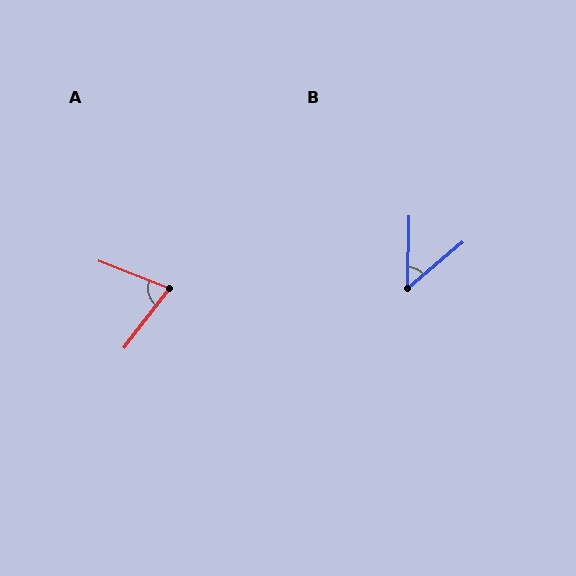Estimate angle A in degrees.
Approximately 74 degrees.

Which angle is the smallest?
B, at approximately 49 degrees.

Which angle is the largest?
A, at approximately 74 degrees.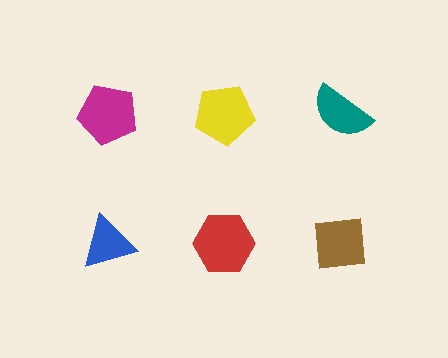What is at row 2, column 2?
A red hexagon.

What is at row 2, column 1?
A blue triangle.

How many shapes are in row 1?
3 shapes.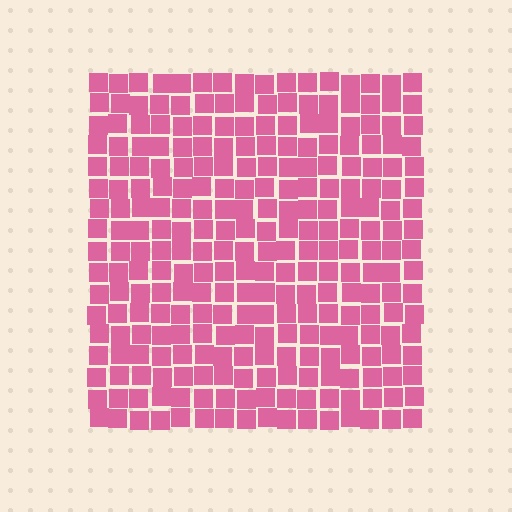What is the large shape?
The large shape is a square.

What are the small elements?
The small elements are squares.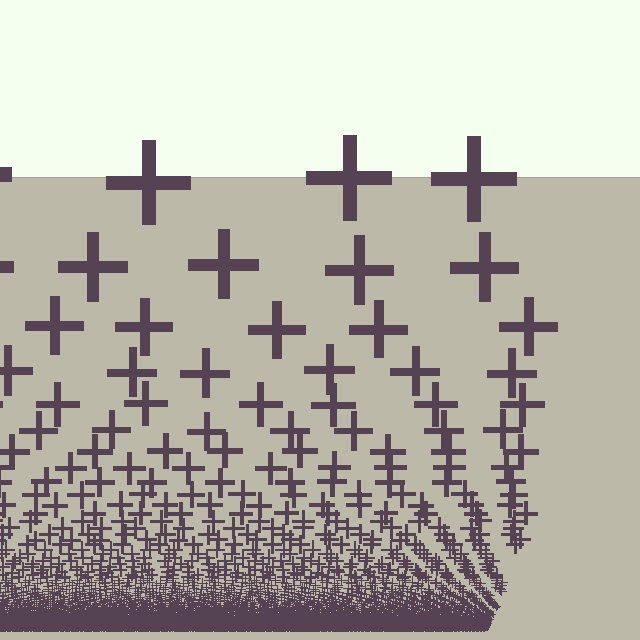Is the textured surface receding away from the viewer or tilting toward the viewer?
The surface appears to tilt toward the viewer. Texture elements get larger and sparser toward the top.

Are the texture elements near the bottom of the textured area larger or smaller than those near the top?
Smaller. The gradient is inverted — elements near the bottom are smaller and denser.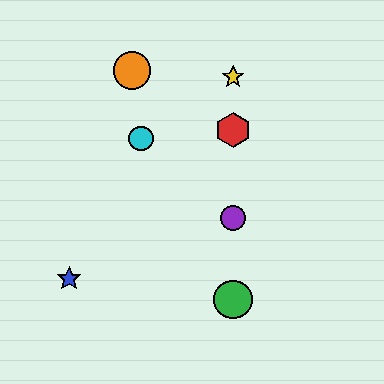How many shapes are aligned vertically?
4 shapes (the red hexagon, the green circle, the yellow star, the purple circle) are aligned vertically.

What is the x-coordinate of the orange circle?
The orange circle is at x≈132.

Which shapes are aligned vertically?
The red hexagon, the green circle, the yellow star, the purple circle are aligned vertically.